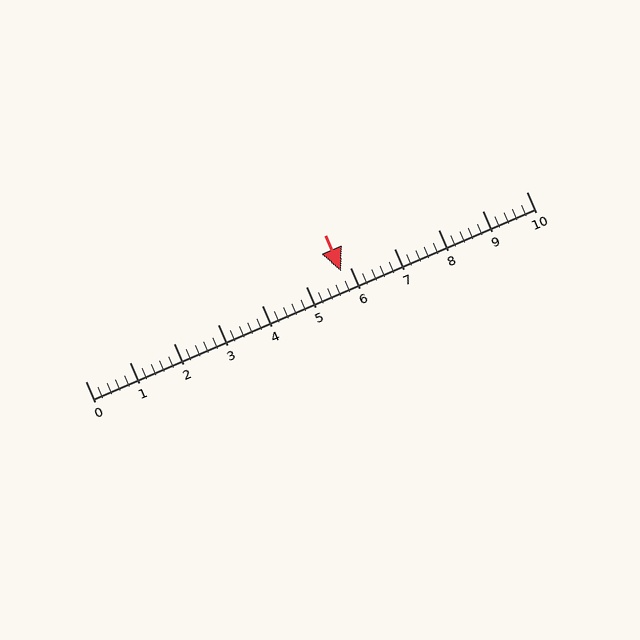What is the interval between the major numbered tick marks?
The major tick marks are spaced 1 units apart.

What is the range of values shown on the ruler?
The ruler shows values from 0 to 10.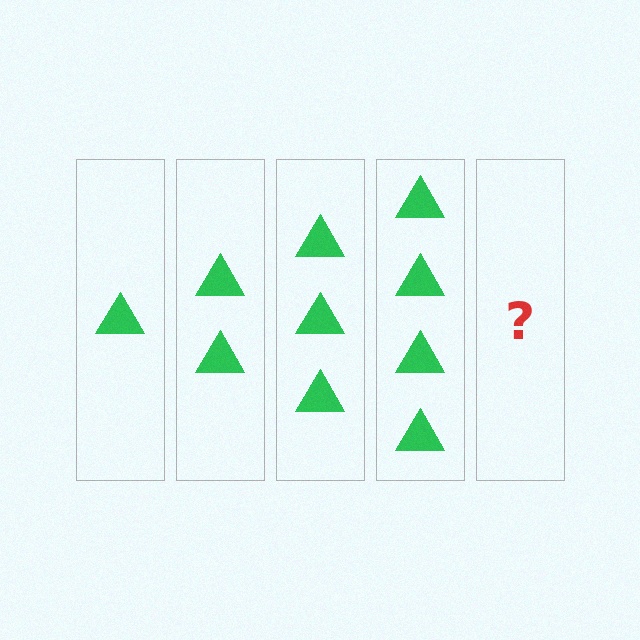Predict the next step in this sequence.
The next step is 5 triangles.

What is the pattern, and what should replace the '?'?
The pattern is that each step adds one more triangle. The '?' should be 5 triangles.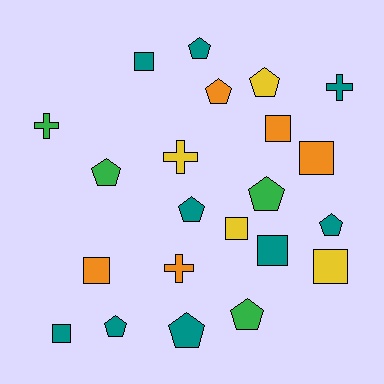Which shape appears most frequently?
Pentagon, with 10 objects.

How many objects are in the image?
There are 22 objects.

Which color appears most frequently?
Teal, with 9 objects.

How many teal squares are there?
There are 3 teal squares.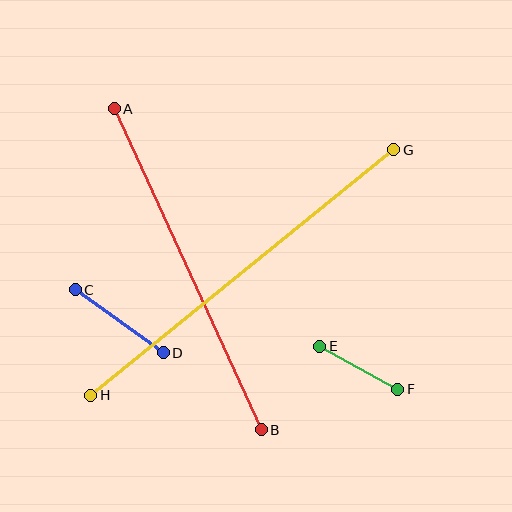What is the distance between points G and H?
The distance is approximately 390 pixels.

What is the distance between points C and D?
The distance is approximately 108 pixels.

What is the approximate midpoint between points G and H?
The midpoint is at approximately (242, 272) pixels.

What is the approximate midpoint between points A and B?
The midpoint is at approximately (188, 269) pixels.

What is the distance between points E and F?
The distance is approximately 89 pixels.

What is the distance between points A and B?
The distance is approximately 353 pixels.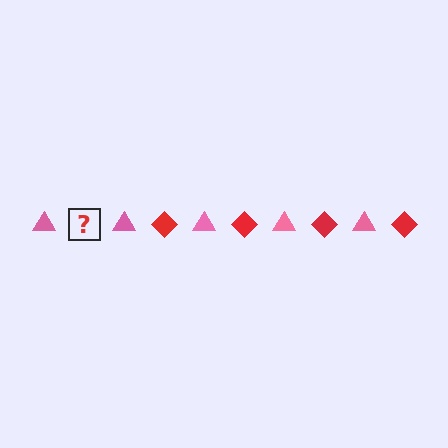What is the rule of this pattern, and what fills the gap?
The rule is that the pattern alternates between pink triangle and red diamond. The gap should be filled with a red diamond.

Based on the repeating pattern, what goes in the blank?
The blank should be a red diamond.